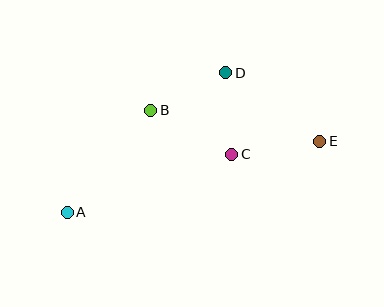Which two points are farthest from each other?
Points A and E are farthest from each other.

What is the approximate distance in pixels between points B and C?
The distance between B and C is approximately 92 pixels.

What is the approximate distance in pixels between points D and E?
The distance between D and E is approximately 116 pixels.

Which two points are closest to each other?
Points C and D are closest to each other.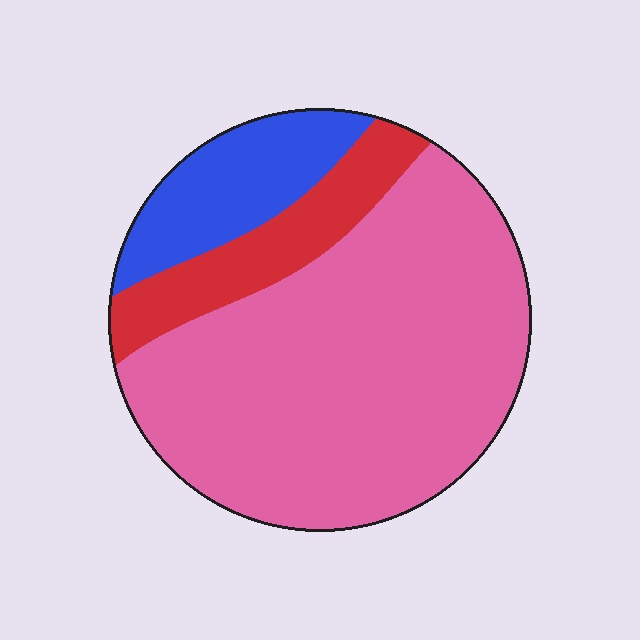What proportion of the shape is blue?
Blue takes up about one sixth (1/6) of the shape.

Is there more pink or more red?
Pink.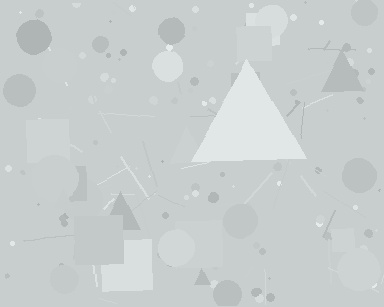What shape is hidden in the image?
A triangle is hidden in the image.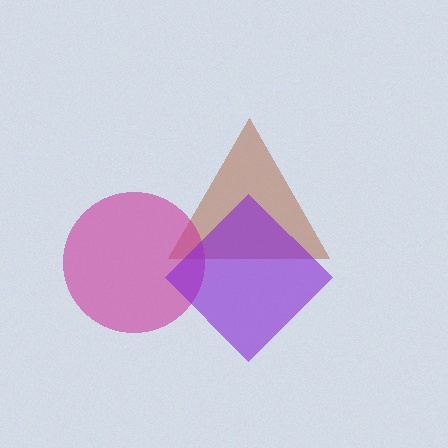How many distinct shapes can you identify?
There are 3 distinct shapes: a brown triangle, a magenta circle, a purple diamond.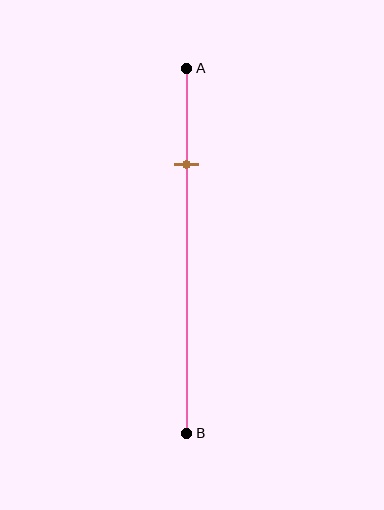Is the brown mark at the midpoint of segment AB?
No, the mark is at about 25% from A, not at the 50% midpoint.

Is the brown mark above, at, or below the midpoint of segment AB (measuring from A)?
The brown mark is above the midpoint of segment AB.